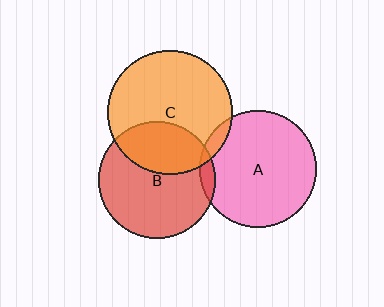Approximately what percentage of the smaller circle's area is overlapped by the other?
Approximately 5%.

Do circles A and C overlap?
Yes.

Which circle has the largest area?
Circle C (orange).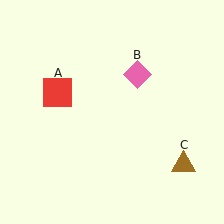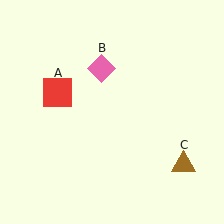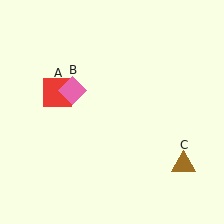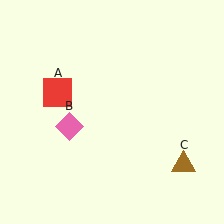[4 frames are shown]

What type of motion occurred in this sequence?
The pink diamond (object B) rotated counterclockwise around the center of the scene.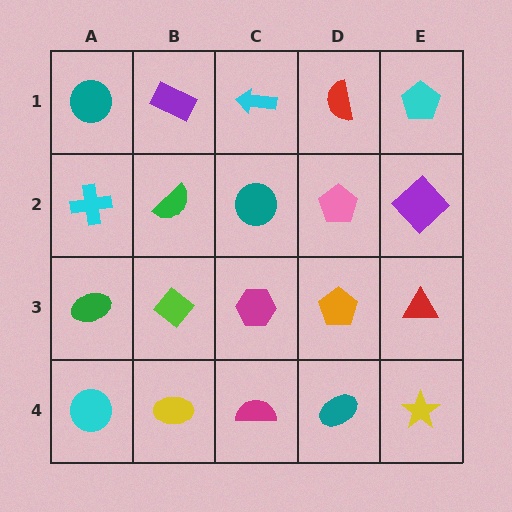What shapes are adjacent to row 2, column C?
A cyan arrow (row 1, column C), a magenta hexagon (row 3, column C), a green semicircle (row 2, column B), a pink pentagon (row 2, column D).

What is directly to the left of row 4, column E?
A teal ellipse.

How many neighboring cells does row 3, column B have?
4.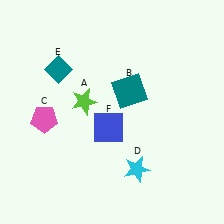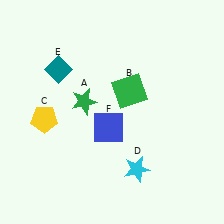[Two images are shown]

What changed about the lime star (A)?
In Image 1, A is lime. In Image 2, it changed to green.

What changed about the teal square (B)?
In Image 1, B is teal. In Image 2, it changed to green.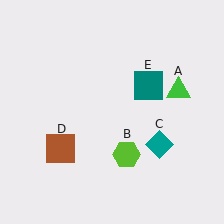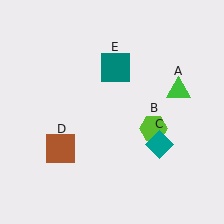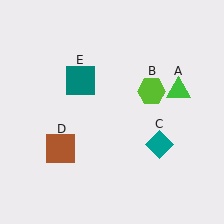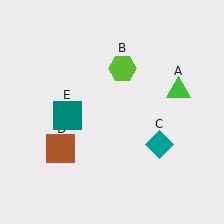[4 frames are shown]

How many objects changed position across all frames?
2 objects changed position: lime hexagon (object B), teal square (object E).